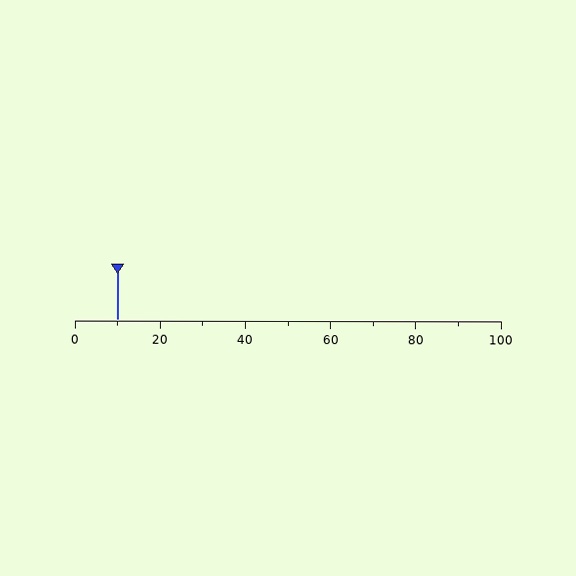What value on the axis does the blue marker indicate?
The marker indicates approximately 10.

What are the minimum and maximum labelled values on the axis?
The axis runs from 0 to 100.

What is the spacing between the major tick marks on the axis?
The major ticks are spaced 20 apart.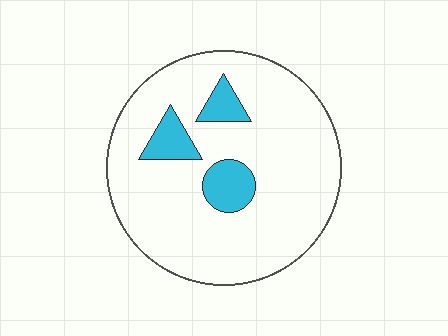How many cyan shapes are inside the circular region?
3.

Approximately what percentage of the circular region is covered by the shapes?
Approximately 15%.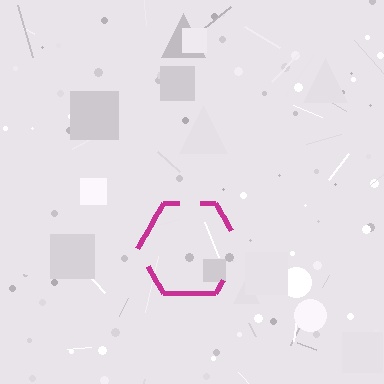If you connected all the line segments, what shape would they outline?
They would outline a hexagon.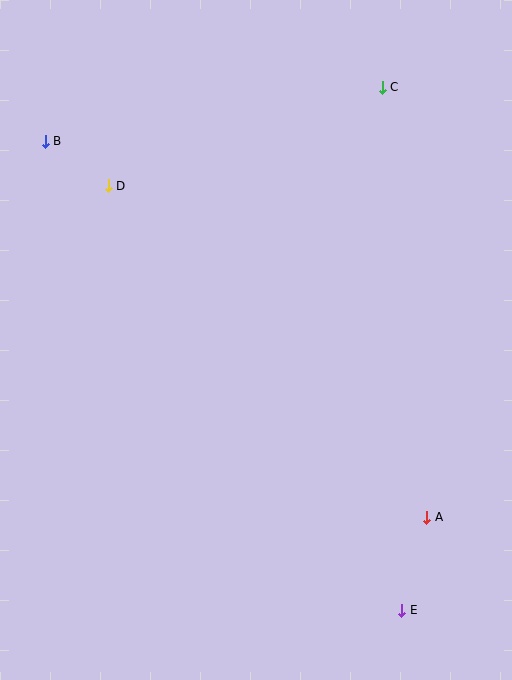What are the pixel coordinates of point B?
Point B is at (45, 141).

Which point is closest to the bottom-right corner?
Point E is closest to the bottom-right corner.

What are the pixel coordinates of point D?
Point D is at (108, 186).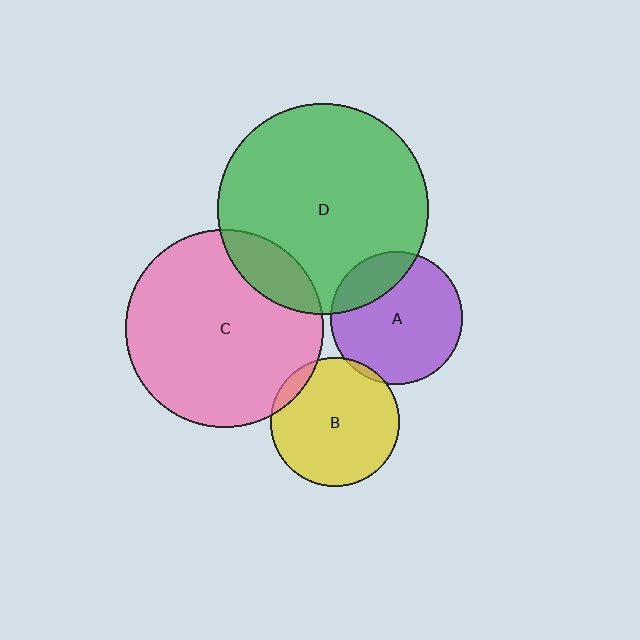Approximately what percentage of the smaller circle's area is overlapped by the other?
Approximately 15%.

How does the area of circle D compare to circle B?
Approximately 2.7 times.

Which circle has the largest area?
Circle D (green).